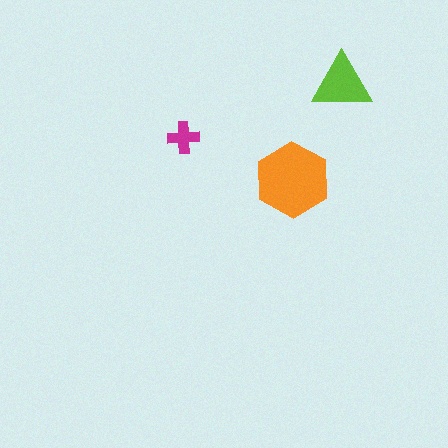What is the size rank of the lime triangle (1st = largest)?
2nd.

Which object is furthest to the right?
The lime triangle is rightmost.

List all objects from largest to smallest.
The orange hexagon, the lime triangle, the magenta cross.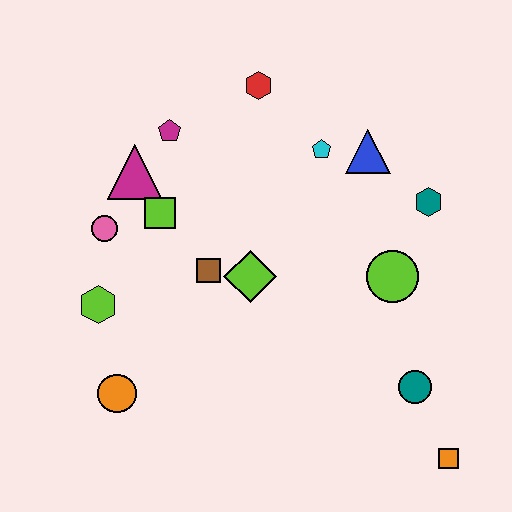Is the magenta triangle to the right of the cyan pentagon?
No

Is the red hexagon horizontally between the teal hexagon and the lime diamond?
Yes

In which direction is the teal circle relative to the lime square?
The teal circle is to the right of the lime square.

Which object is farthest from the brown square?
The orange square is farthest from the brown square.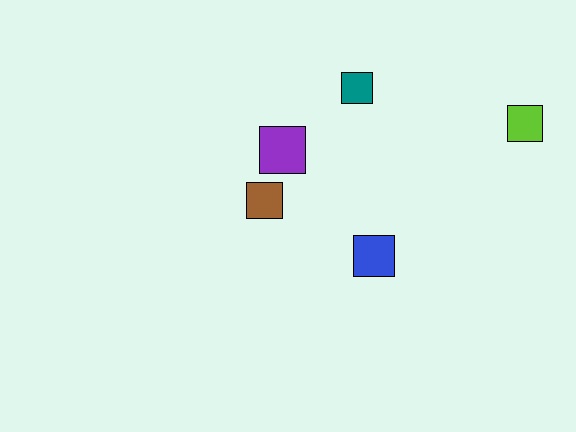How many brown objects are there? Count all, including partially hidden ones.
There is 1 brown object.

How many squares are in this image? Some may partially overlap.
There are 5 squares.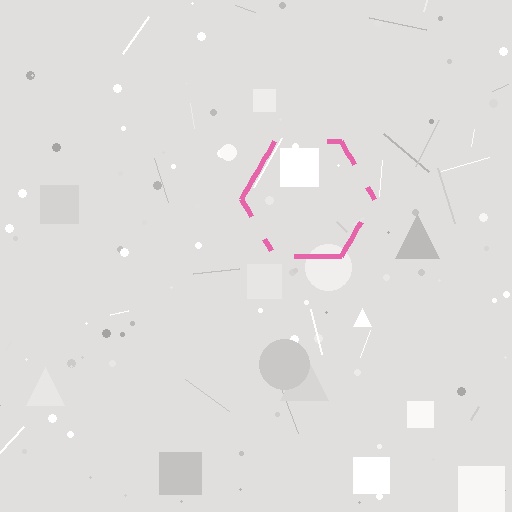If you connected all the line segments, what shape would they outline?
They would outline a hexagon.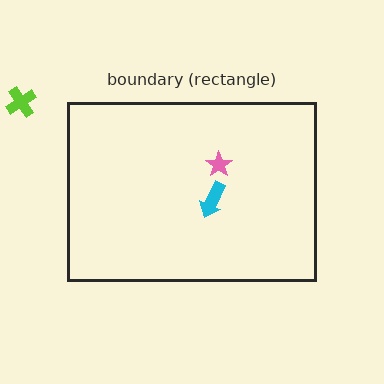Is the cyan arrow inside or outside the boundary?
Inside.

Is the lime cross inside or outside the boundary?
Outside.